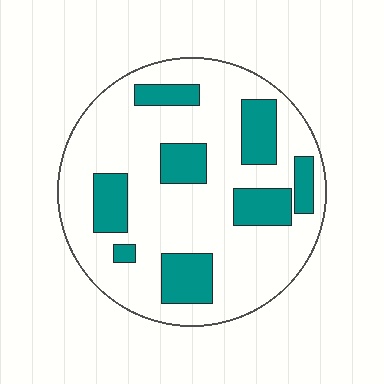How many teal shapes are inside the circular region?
8.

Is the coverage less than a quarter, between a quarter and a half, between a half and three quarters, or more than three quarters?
Between a quarter and a half.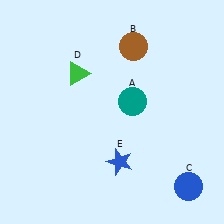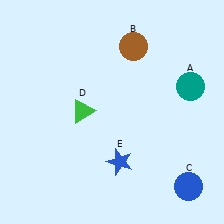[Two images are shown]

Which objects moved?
The objects that moved are: the teal circle (A), the green triangle (D).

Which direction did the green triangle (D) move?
The green triangle (D) moved down.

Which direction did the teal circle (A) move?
The teal circle (A) moved right.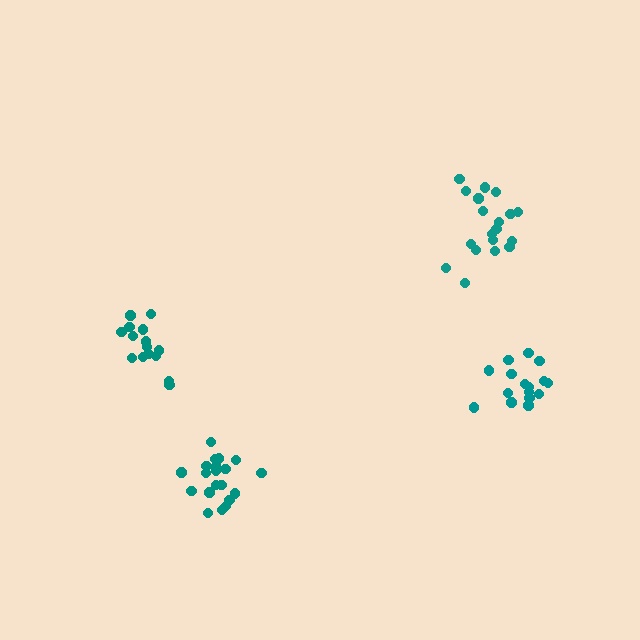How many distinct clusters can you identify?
There are 4 distinct clusters.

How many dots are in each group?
Group 1: 16 dots, Group 2: 20 dots, Group 3: 19 dots, Group 4: 15 dots (70 total).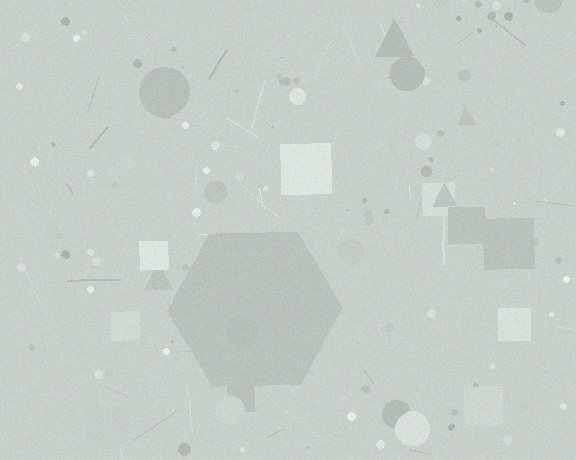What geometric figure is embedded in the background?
A hexagon is embedded in the background.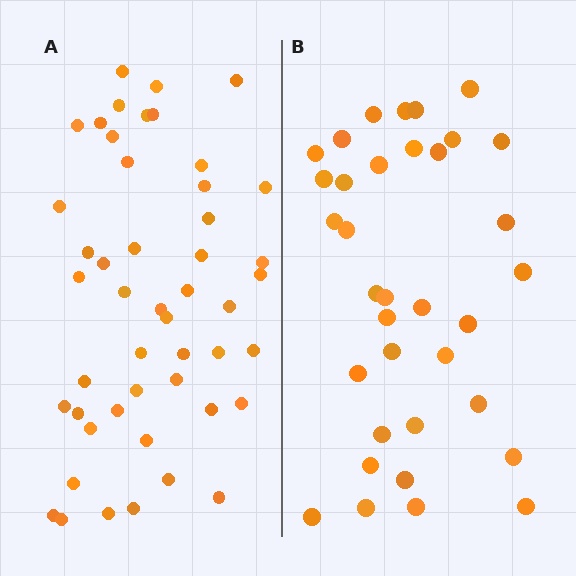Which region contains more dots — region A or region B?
Region A (the left region) has more dots.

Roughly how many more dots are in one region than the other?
Region A has approximately 15 more dots than region B.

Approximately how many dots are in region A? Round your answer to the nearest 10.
About 50 dots. (The exact count is 48, which rounds to 50.)